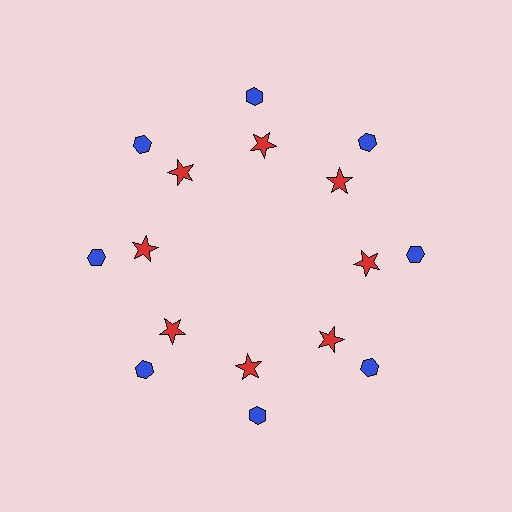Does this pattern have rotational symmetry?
Yes, this pattern has 8-fold rotational symmetry. It looks the same after rotating 45 degrees around the center.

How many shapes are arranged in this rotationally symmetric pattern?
There are 16 shapes, arranged in 8 groups of 2.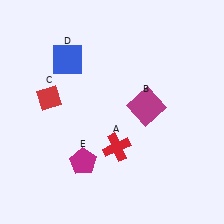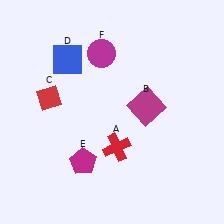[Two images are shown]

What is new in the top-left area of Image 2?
A magenta circle (F) was added in the top-left area of Image 2.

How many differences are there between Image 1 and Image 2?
There is 1 difference between the two images.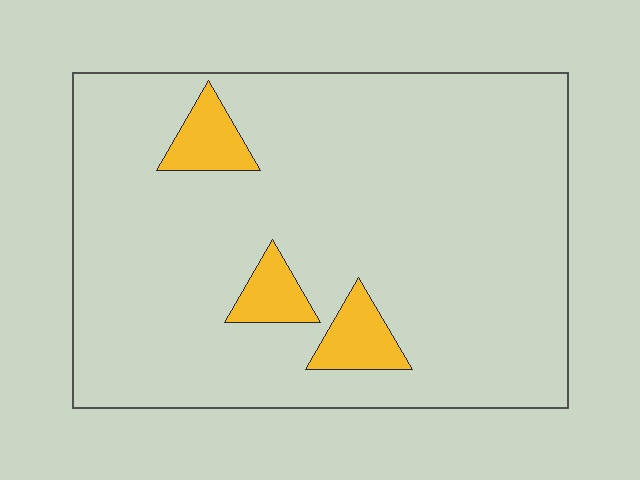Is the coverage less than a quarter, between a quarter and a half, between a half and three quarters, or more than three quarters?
Less than a quarter.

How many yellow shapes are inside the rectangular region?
3.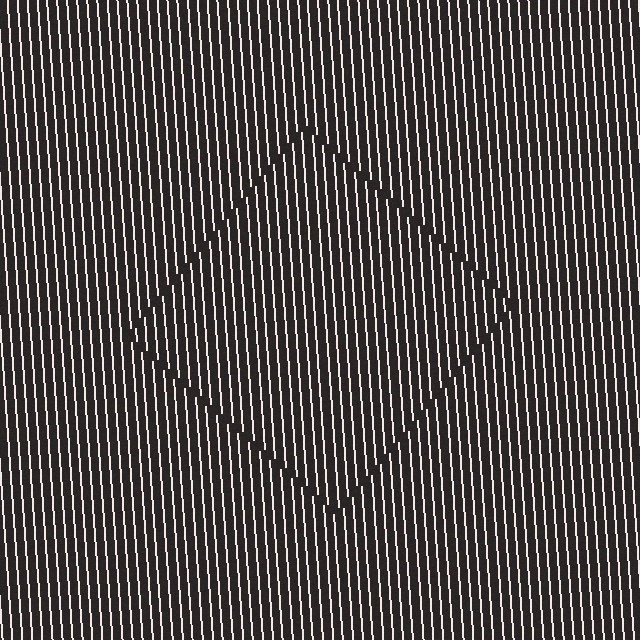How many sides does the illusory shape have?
4 sides — the line-ends trace a square.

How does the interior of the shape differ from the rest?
The interior of the shape contains the same grating, shifted by half a period — the contour is defined by the phase discontinuity where line-ends from the inner and outer gratings abut.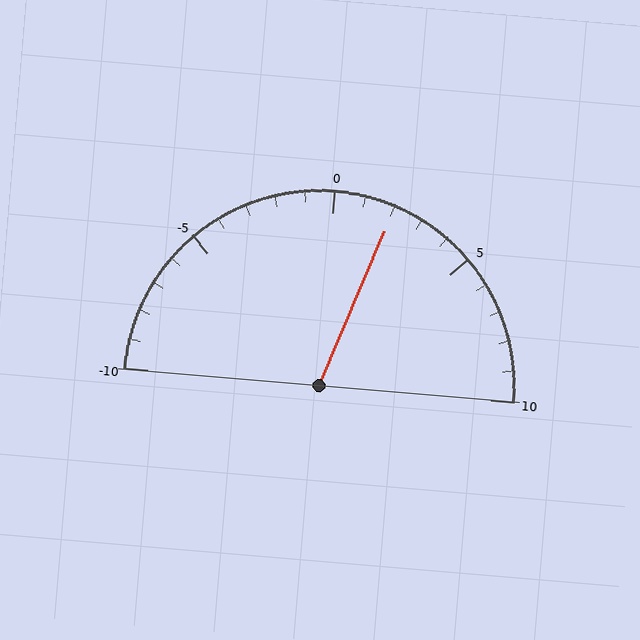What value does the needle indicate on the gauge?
The needle indicates approximately 2.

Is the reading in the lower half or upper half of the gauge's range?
The reading is in the upper half of the range (-10 to 10).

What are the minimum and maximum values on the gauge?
The gauge ranges from -10 to 10.